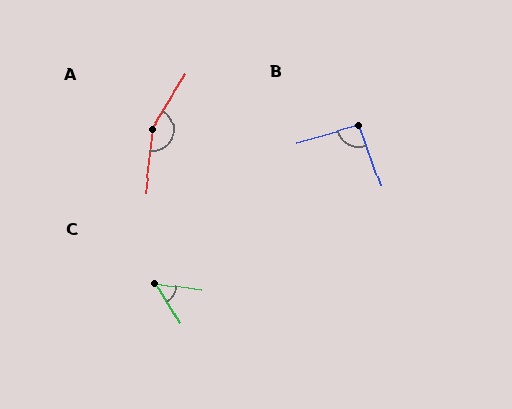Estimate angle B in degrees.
Approximately 94 degrees.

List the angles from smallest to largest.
C (51°), B (94°), A (155°).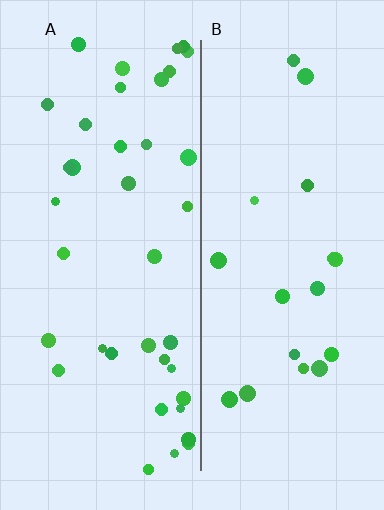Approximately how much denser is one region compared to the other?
Approximately 2.1× — region A over region B.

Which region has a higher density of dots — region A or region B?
A (the left).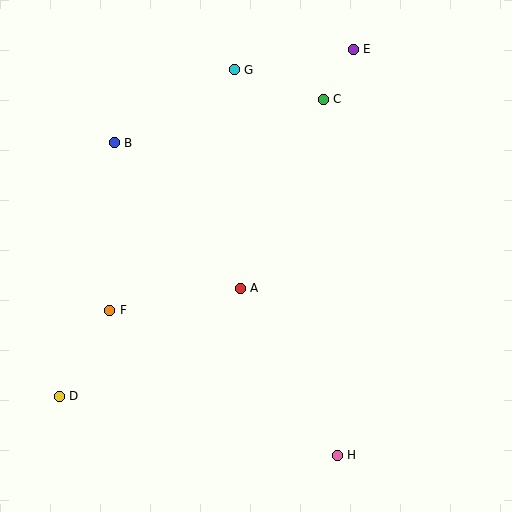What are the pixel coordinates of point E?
Point E is at (353, 49).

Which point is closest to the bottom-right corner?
Point H is closest to the bottom-right corner.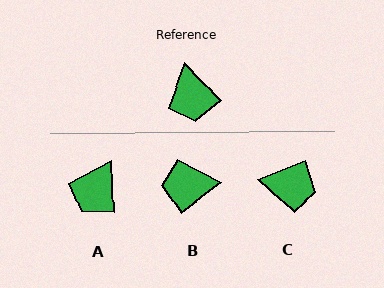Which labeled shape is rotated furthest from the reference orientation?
B, about 96 degrees away.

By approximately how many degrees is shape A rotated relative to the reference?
Approximately 41 degrees clockwise.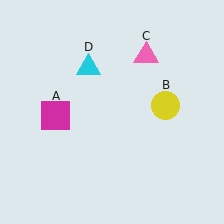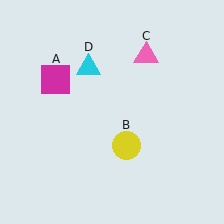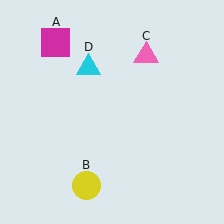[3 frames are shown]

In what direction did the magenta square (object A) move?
The magenta square (object A) moved up.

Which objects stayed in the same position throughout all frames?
Pink triangle (object C) and cyan triangle (object D) remained stationary.